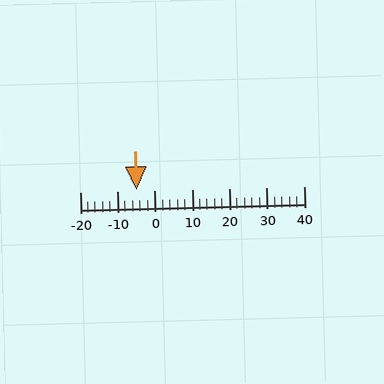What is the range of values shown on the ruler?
The ruler shows values from -20 to 40.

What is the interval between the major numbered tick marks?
The major tick marks are spaced 10 units apart.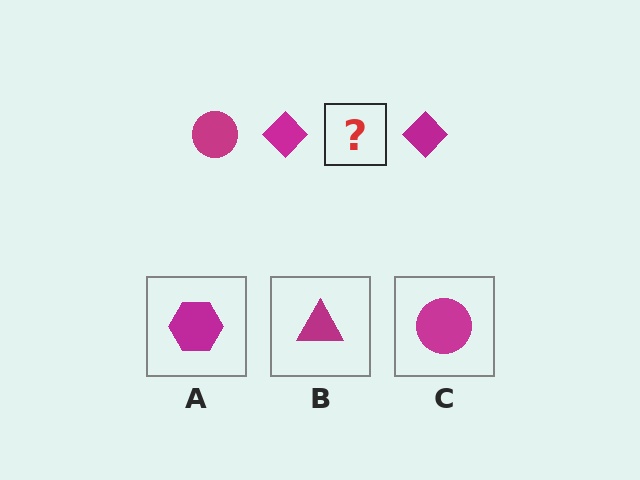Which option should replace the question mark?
Option C.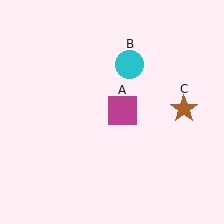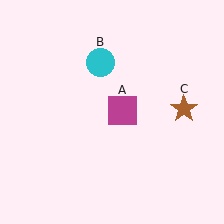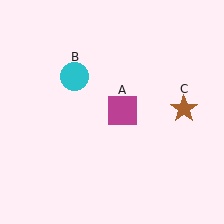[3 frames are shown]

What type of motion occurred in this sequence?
The cyan circle (object B) rotated counterclockwise around the center of the scene.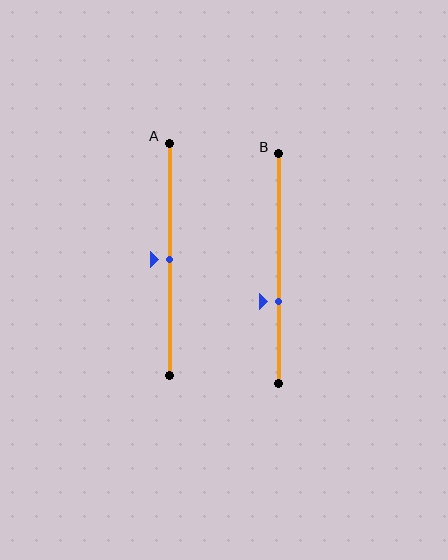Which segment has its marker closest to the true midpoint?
Segment A has its marker closest to the true midpoint.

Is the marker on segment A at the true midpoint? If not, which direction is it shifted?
Yes, the marker on segment A is at the true midpoint.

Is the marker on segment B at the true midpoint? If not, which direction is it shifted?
No, the marker on segment B is shifted downward by about 14% of the segment length.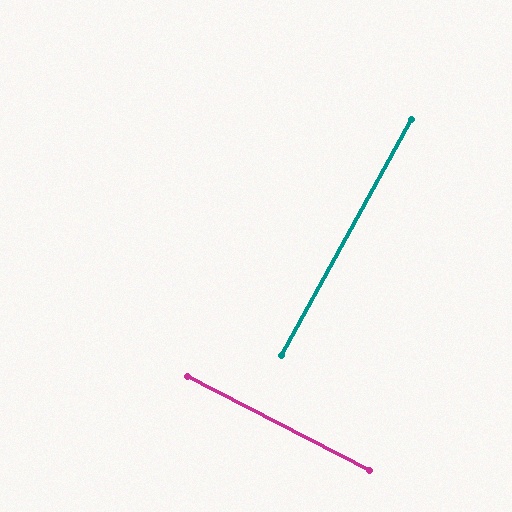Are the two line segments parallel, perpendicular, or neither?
Perpendicular — they meet at approximately 88°.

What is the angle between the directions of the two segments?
Approximately 88 degrees.